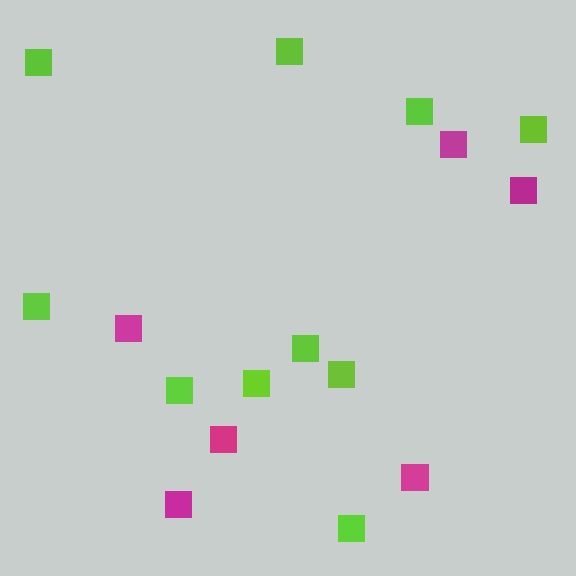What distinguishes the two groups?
There are 2 groups: one group of magenta squares (6) and one group of lime squares (10).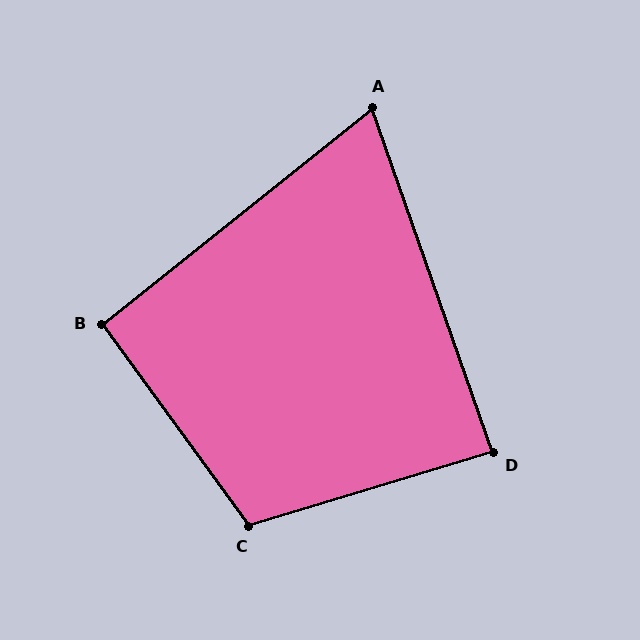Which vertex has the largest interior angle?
C, at approximately 109 degrees.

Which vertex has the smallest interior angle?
A, at approximately 71 degrees.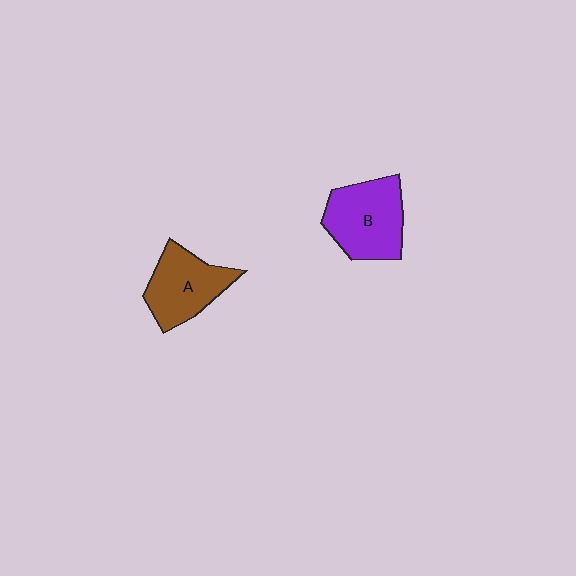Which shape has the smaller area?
Shape A (brown).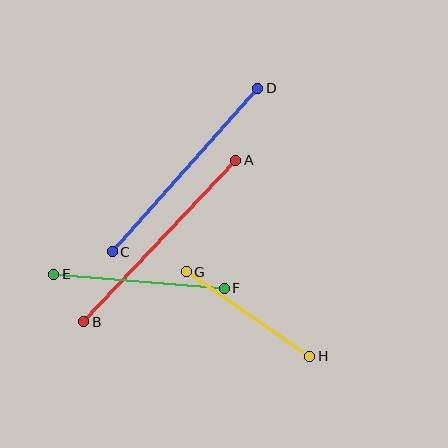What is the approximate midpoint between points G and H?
The midpoint is at approximately (248, 314) pixels.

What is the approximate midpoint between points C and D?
The midpoint is at approximately (185, 170) pixels.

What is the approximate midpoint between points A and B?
The midpoint is at approximately (160, 241) pixels.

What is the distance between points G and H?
The distance is approximately 150 pixels.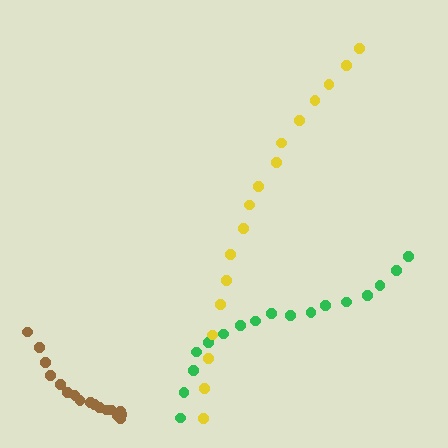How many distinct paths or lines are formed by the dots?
There are 3 distinct paths.